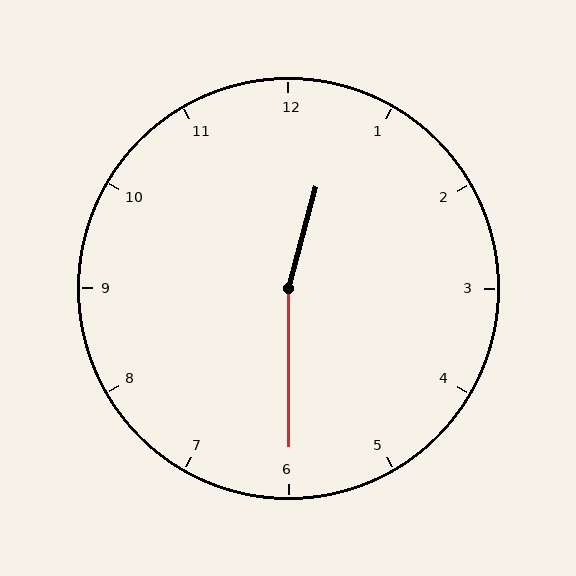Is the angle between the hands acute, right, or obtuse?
It is obtuse.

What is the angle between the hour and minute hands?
Approximately 165 degrees.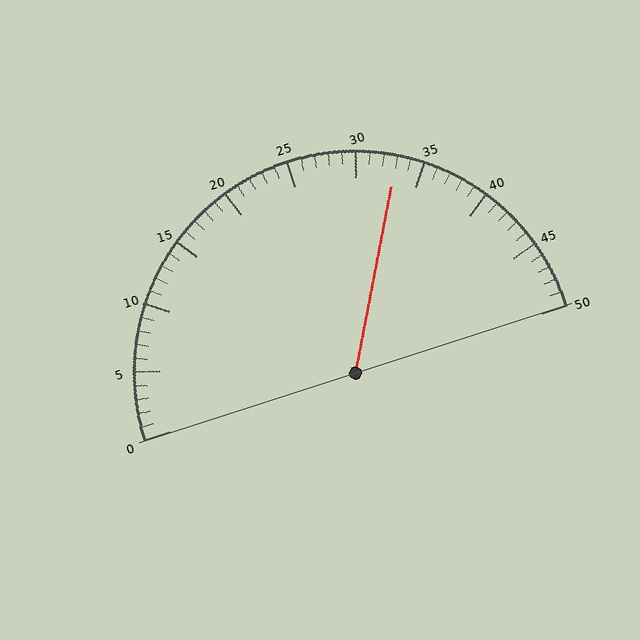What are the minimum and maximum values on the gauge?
The gauge ranges from 0 to 50.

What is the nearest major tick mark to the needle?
The nearest major tick mark is 35.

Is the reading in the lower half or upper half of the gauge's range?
The reading is in the upper half of the range (0 to 50).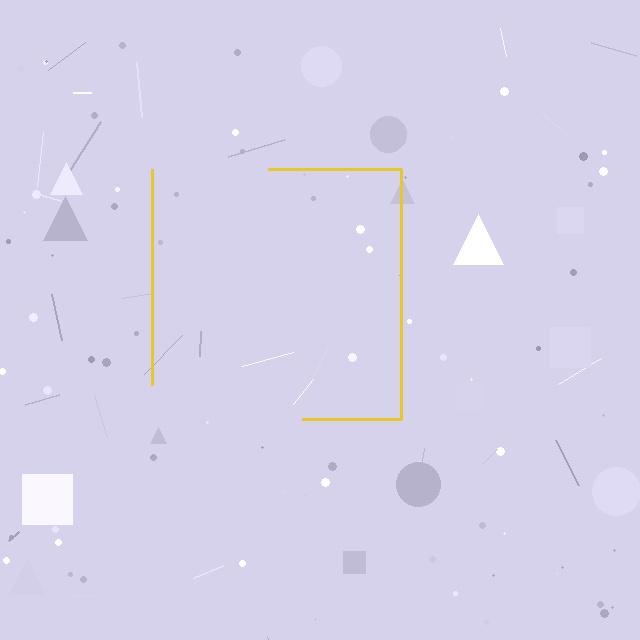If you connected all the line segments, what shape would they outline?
They would outline a square.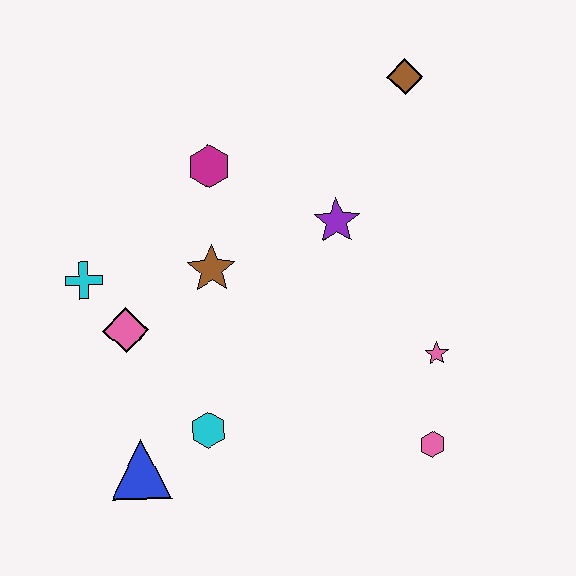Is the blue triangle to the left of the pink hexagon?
Yes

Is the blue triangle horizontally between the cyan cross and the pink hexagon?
Yes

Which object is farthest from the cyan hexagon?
The brown diamond is farthest from the cyan hexagon.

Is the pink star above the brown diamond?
No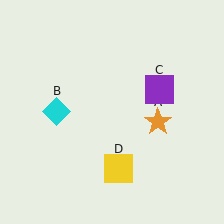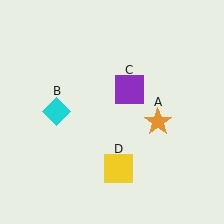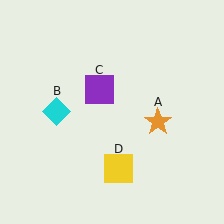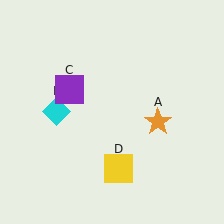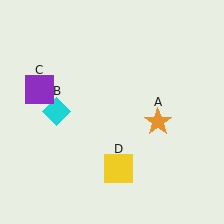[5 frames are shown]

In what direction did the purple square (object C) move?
The purple square (object C) moved left.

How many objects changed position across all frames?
1 object changed position: purple square (object C).